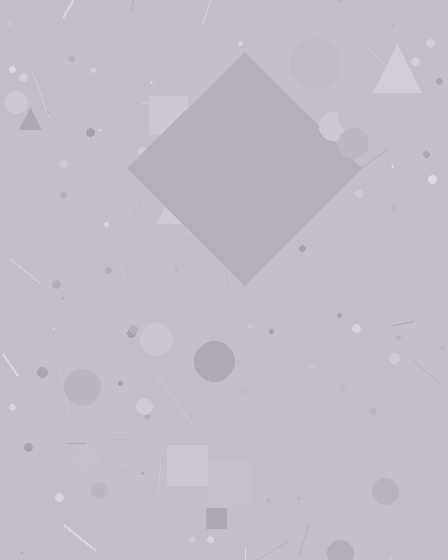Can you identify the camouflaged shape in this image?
The camouflaged shape is a diamond.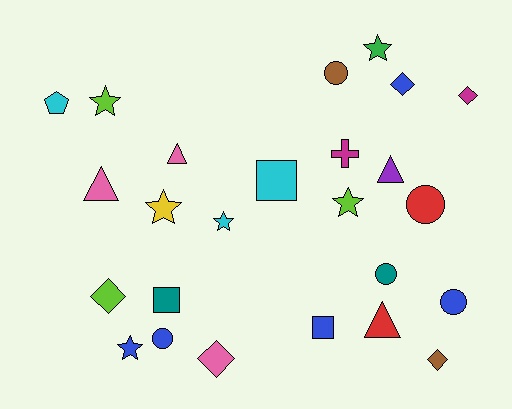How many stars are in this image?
There are 6 stars.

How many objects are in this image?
There are 25 objects.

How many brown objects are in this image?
There are 2 brown objects.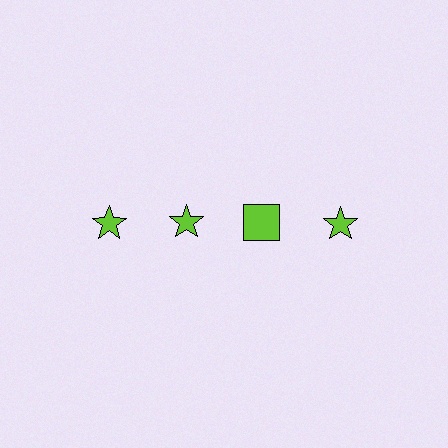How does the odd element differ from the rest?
It has a different shape: square instead of star.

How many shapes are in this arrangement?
There are 4 shapes arranged in a grid pattern.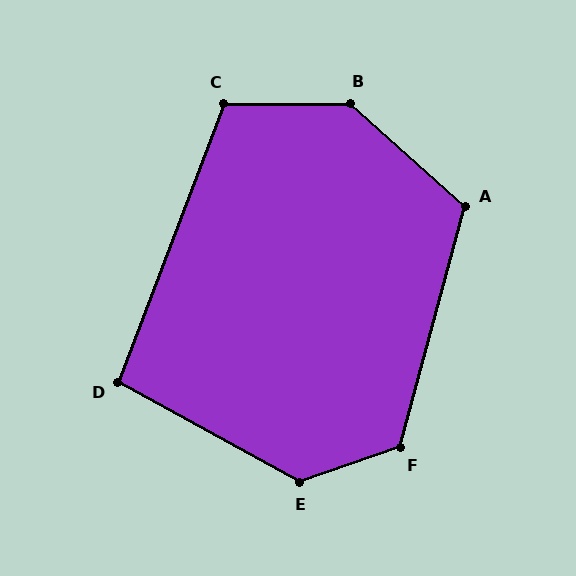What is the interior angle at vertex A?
Approximately 117 degrees (obtuse).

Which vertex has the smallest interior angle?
D, at approximately 98 degrees.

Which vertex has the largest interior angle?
B, at approximately 138 degrees.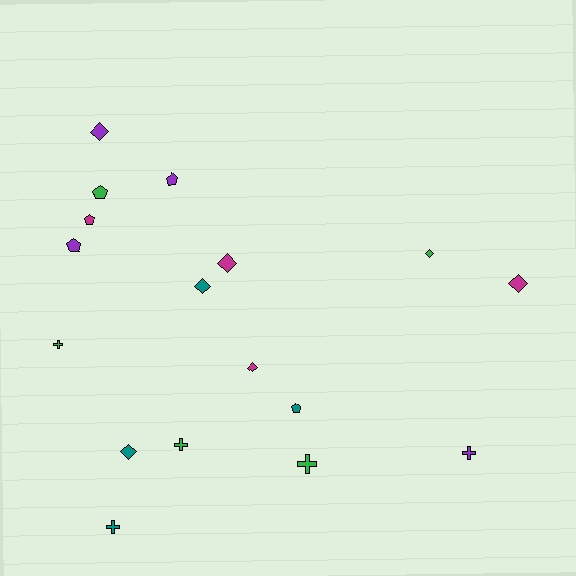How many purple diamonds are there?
There is 1 purple diamond.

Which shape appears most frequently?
Diamond, with 7 objects.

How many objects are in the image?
There are 17 objects.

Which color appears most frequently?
Green, with 5 objects.